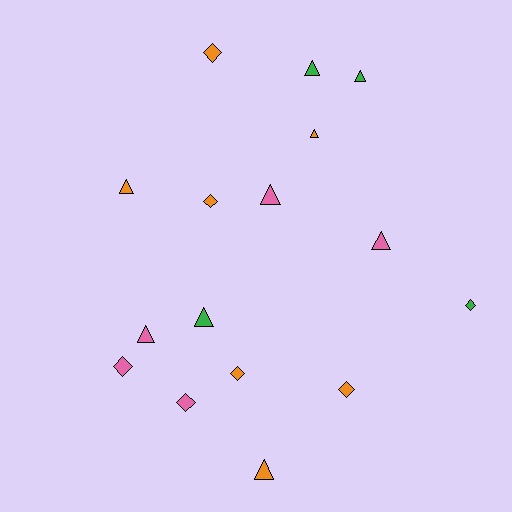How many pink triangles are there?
There are 3 pink triangles.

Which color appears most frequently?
Orange, with 7 objects.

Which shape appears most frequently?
Triangle, with 9 objects.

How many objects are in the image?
There are 16 objects.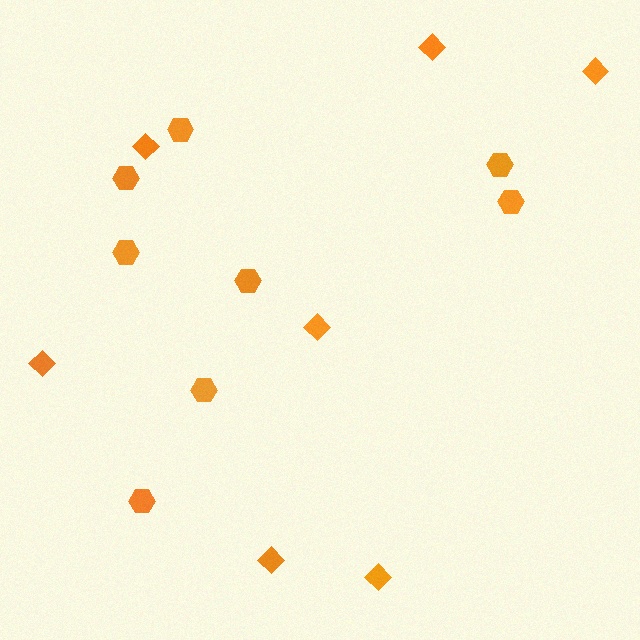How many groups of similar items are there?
There are 2 groups: one group of hexagons (8) and one group of diamonds (7).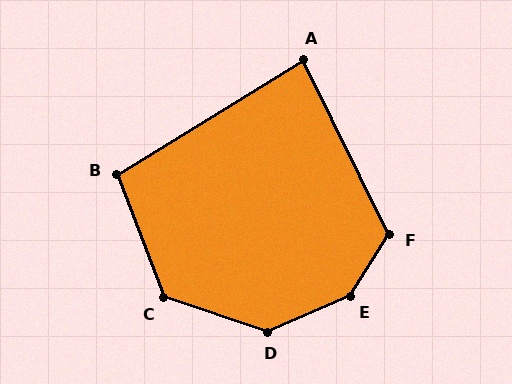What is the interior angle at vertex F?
Approximately 121 degrees (obtuse).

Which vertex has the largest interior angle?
E, at approximately 146 degrees.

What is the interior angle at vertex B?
Approximately 101 degrees (obtuse).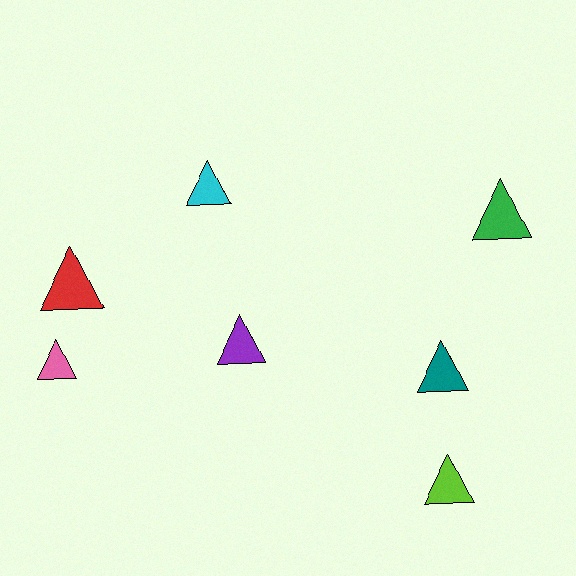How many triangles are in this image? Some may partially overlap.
There are 7 triangles.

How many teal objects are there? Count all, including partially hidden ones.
There is 1 teal object.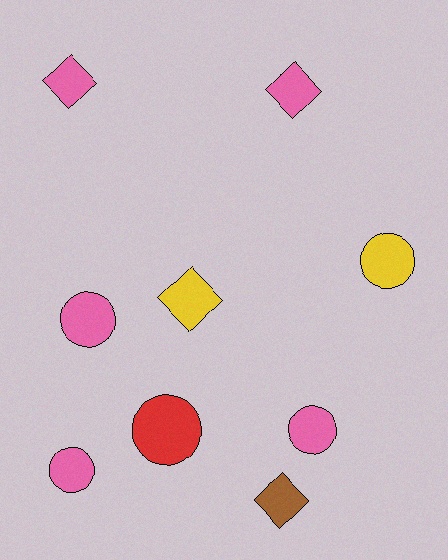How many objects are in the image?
There are 9 objects.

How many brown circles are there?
There are no brown circles.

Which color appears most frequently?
Pink, with 5 objects.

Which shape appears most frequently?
Circle, with 5 objects.